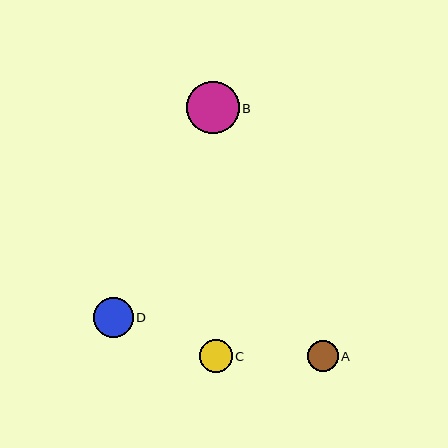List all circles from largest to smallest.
From largest to smallest: B, D, C, A.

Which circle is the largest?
Circle B is the largest with a size of approximately 52 pixels.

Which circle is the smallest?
Circle A is the smallest with a size of approximately 31 pixels.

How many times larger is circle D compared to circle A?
Circle D is approximately 1.3 times the size of circle A.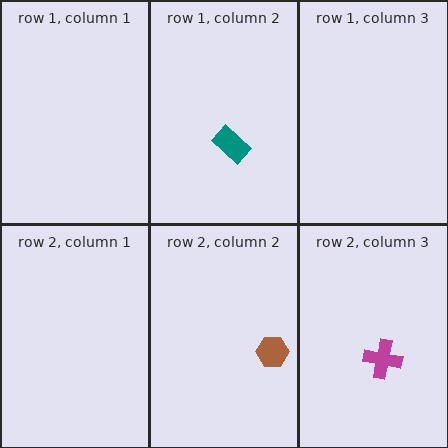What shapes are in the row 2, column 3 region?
The magenta cross.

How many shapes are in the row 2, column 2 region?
1.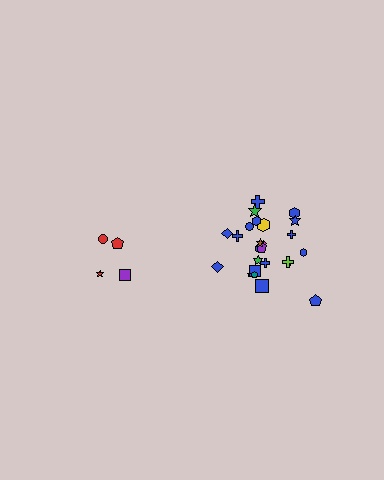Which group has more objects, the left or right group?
The right group.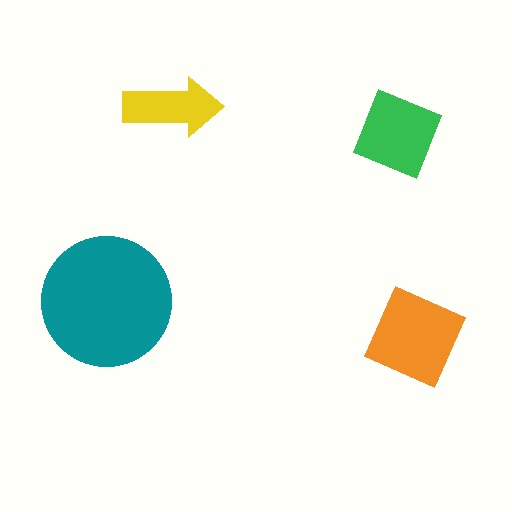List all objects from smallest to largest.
The yellow arrow, the green diamond, the orange square, the teal circle.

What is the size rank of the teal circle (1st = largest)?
1st.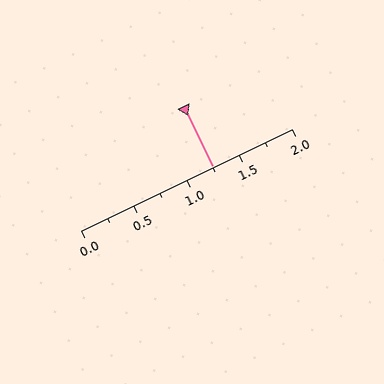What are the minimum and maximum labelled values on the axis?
The axis runs from 0.0 to 2.0.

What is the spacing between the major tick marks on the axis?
The major ticks are spaced 0.5 apart.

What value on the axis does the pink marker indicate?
The marker indicates approximately 1.25.